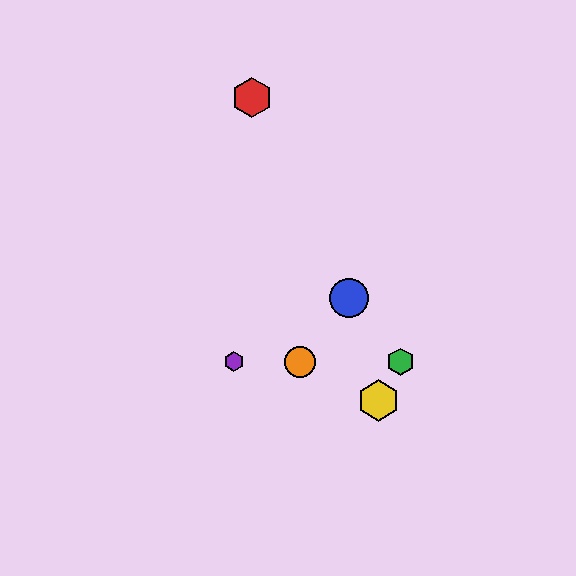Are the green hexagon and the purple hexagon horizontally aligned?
Yes, both are at y≈362.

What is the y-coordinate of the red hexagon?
The red hexagon is at y≈98.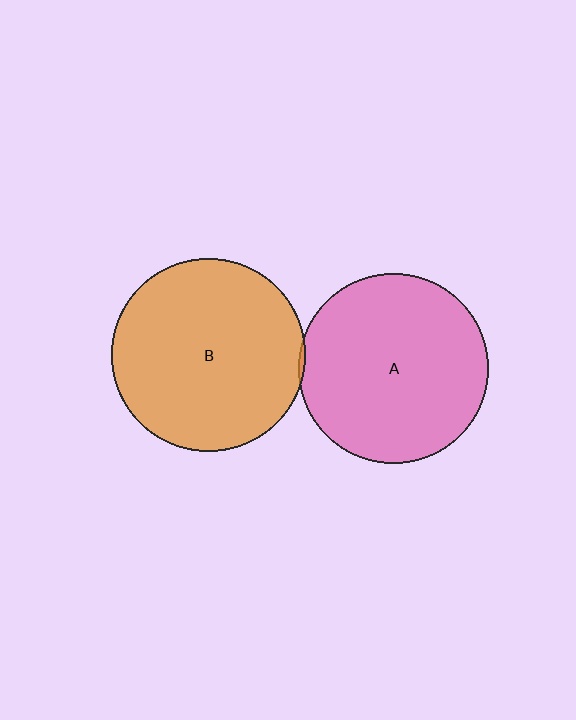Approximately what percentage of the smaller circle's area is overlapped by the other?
Approximately 5%.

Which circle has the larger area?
Circle B (orange).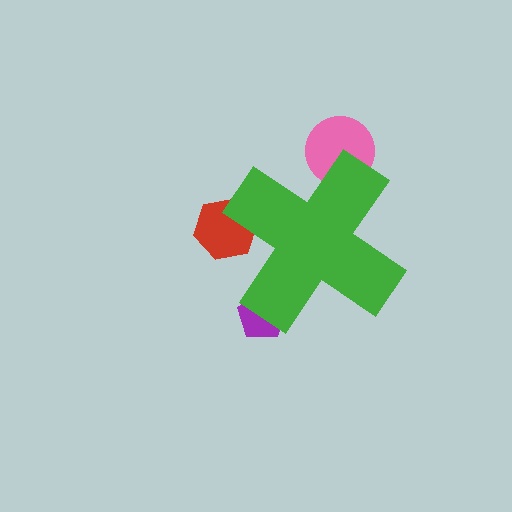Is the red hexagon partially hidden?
Yes, the red hexagon is partially hidden behind the green cross.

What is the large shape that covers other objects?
A green cross.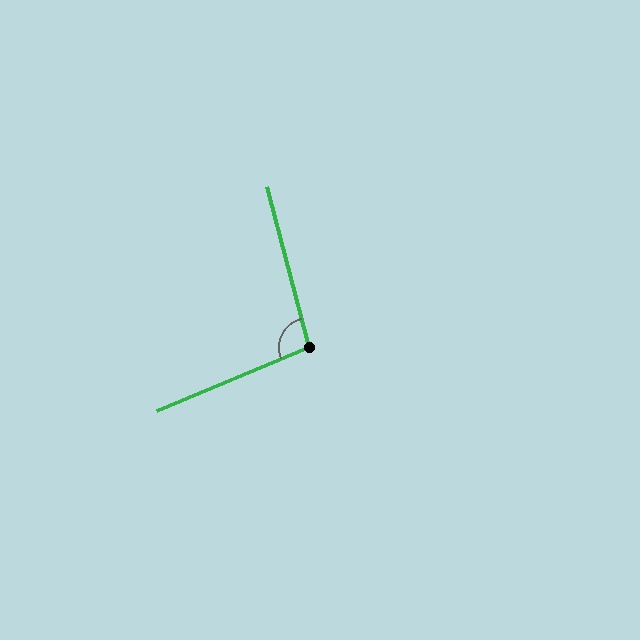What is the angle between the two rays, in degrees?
Approximately 98 degrees.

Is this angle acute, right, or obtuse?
It is obtuse.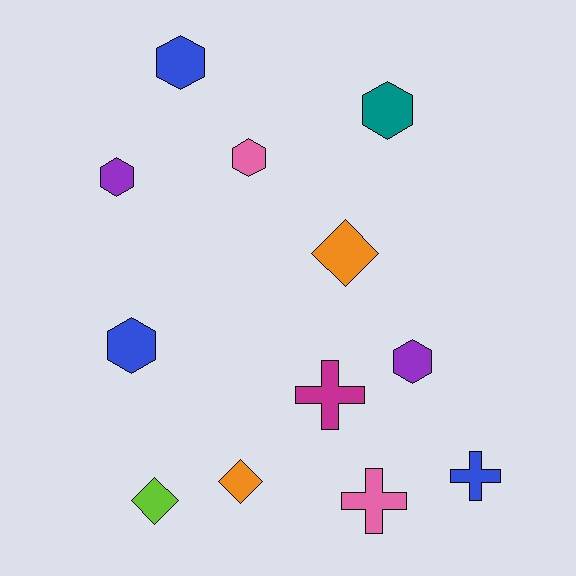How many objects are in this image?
There are 12 objects.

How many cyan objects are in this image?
There are no cyan objects.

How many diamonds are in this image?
There are 3 diamonds.